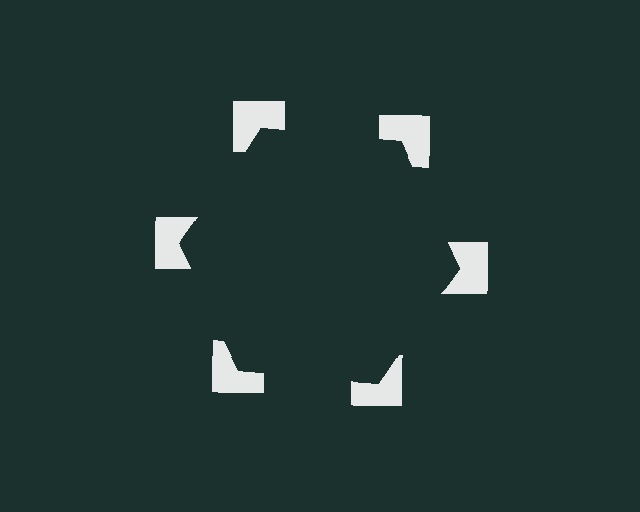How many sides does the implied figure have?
6 sides.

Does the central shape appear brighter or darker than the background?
It typically appears slightly darker than the background, even though no actual brightness change is drawn.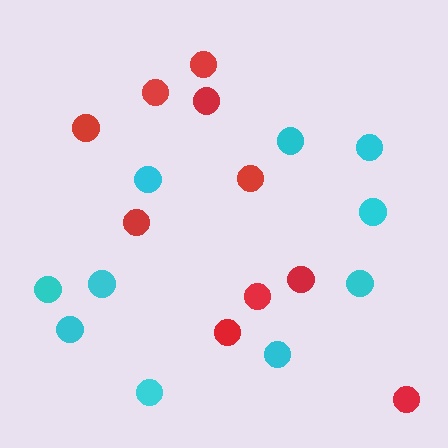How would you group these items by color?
There are 2 groups: one group of red circles (10) and one group of cyan circles (10).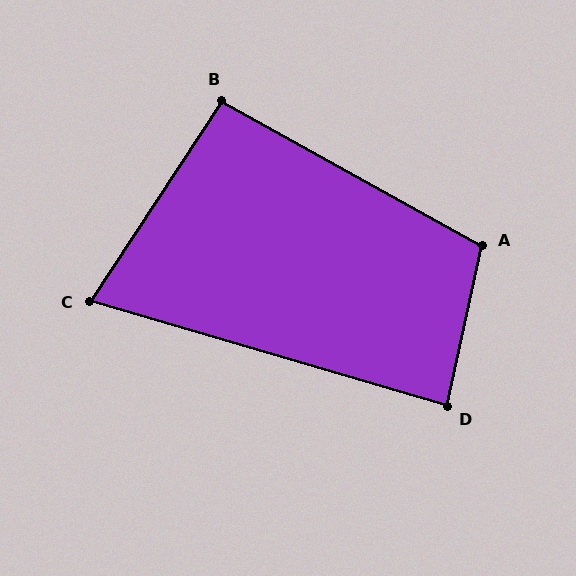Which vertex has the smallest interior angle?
C, at approximately 73 degrees.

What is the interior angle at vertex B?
Approximately 94 degrees (approximately right).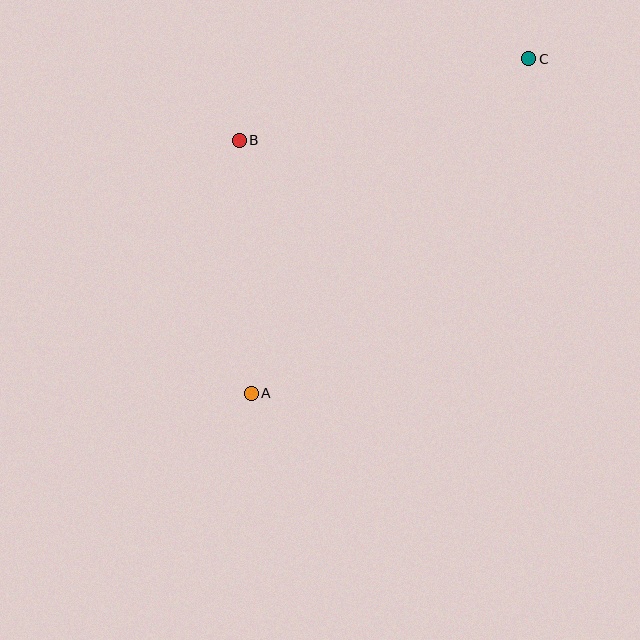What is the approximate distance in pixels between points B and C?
The distance between B and C is approximately 300 pixels.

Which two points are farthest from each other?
Points A and C are farthest from each other.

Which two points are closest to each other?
Points A and B are closest to each other.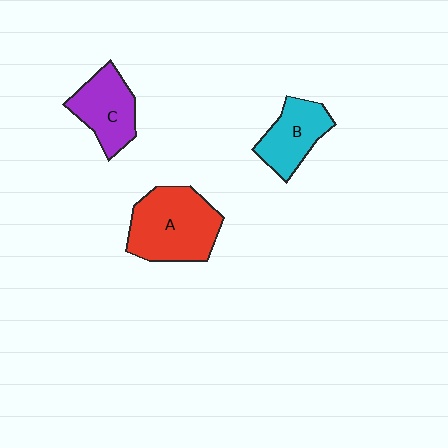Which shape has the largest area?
Shape A (red).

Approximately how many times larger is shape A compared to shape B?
Approximately 1.6 times.